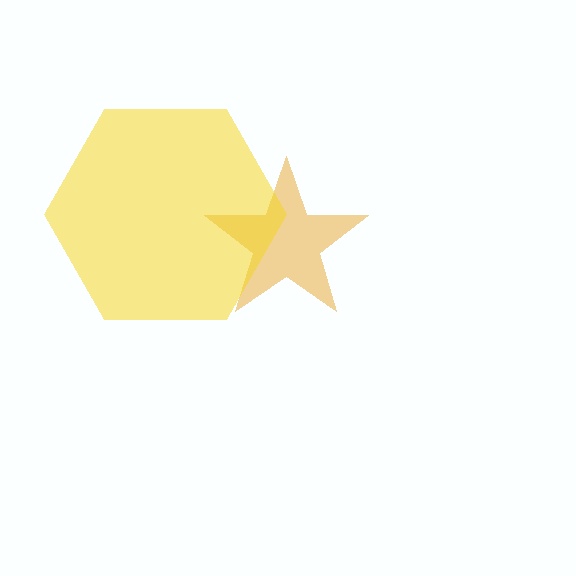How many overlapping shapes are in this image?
There are 2 overlapping shapes in the image.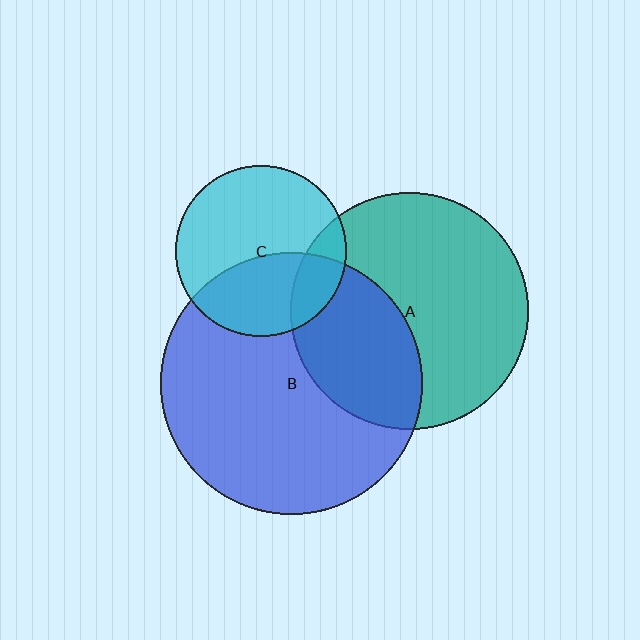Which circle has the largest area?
Circle B (blue).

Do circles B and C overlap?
Yes.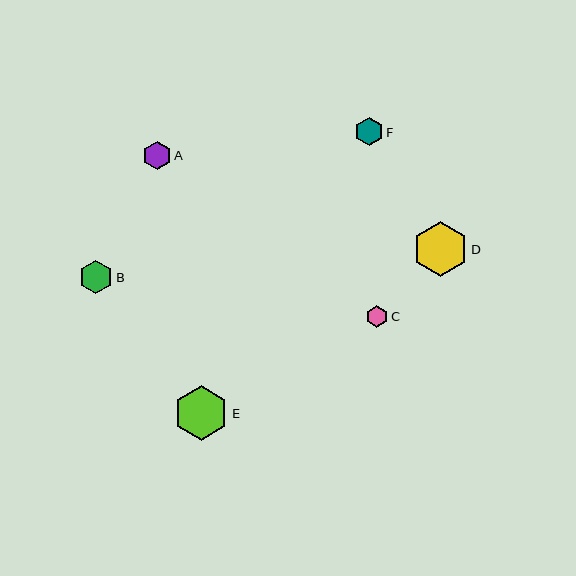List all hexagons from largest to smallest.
From largest to smallest: E, D, B, F, A, C.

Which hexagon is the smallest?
Hexagon C is the smallest with a size of approximately 22 pixels.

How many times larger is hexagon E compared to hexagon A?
Hexagon E is approximately 2.0 times the size of hexagon A.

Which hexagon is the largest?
Hexagon E is the largest with a size of approximately 55 pixels.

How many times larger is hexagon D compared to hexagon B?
Hexagon D is approximately 1.6 times the size of hexagon B.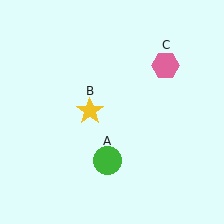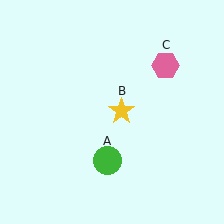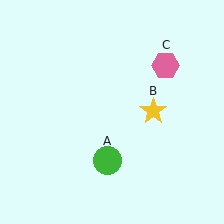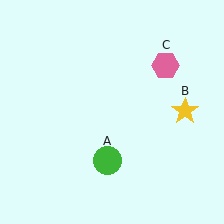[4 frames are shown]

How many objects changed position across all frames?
1 object changed position: yellow star (object B).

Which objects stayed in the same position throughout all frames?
Green circle (object A) and pink hexagon (object C) remained stationary.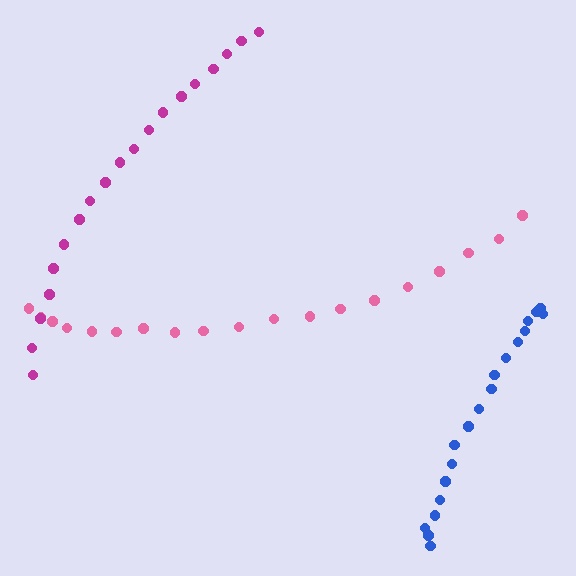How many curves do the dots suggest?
There are 3 distinct paths.